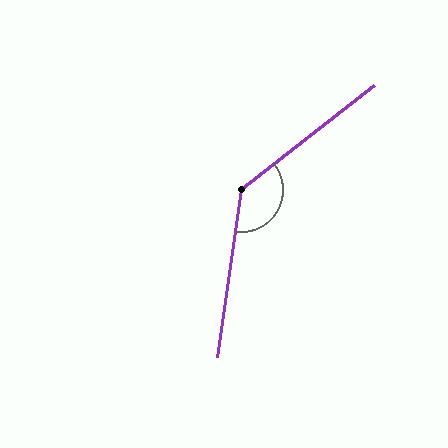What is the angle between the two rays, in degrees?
Approximately 136 degrees.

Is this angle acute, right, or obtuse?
It is obtuse.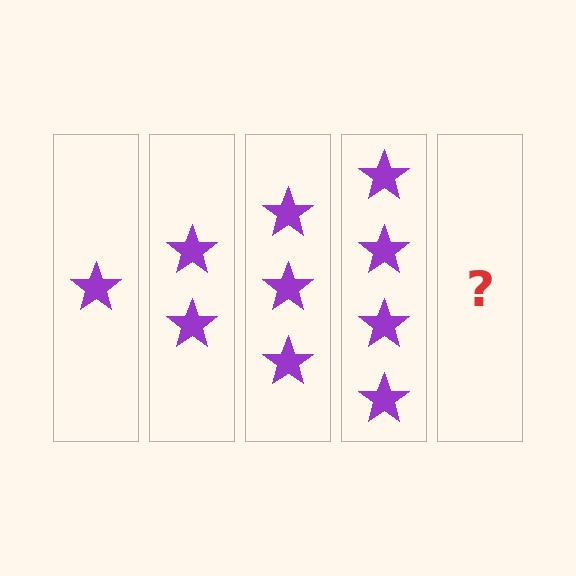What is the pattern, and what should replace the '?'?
The pattern is that each step adds one more star. The '?' should be 5 stars.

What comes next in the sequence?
The next element should be 5 stars.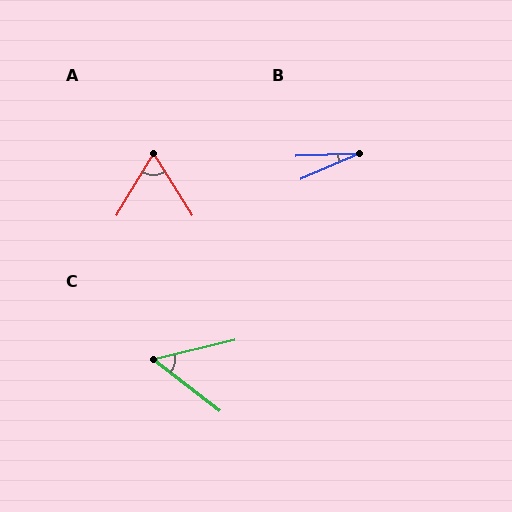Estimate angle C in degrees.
Approximately 51 degrees.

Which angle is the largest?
A, at approximately 63 degrees.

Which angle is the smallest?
B, at approximately 21 degrees.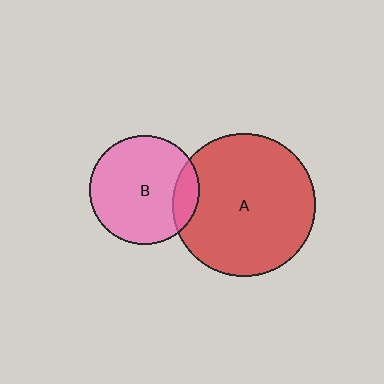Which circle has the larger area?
Circle A (red).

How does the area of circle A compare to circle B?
Approximately 1.7 times.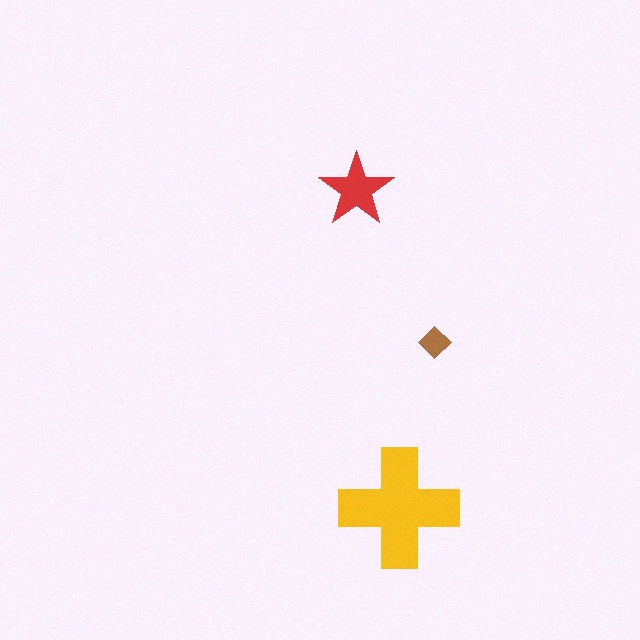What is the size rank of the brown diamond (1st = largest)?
3rd.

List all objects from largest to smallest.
The yellow cross, the red star, the brown diamond.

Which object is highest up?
The red star is topmost.